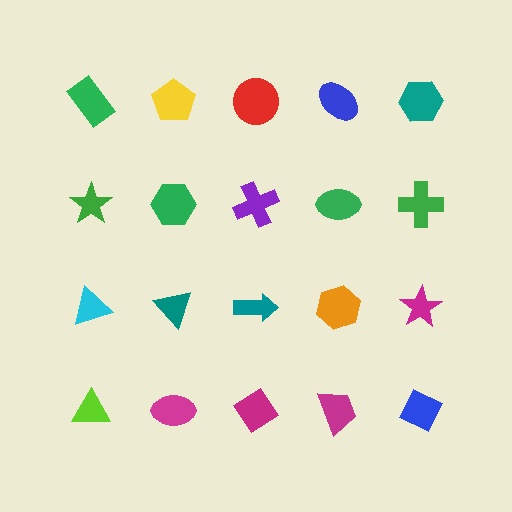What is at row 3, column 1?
A cyan triangle.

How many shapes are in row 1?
5 shapes.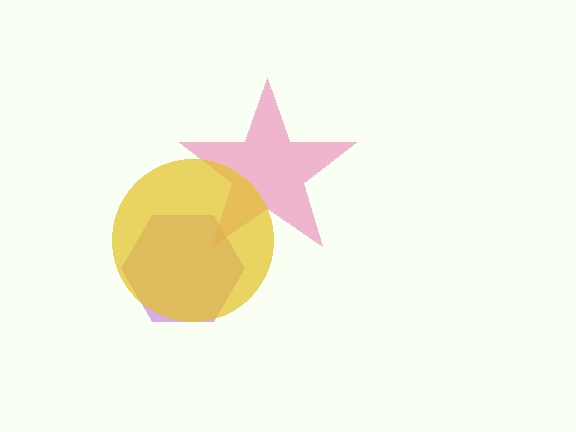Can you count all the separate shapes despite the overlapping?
Yes, there are 3 separate shapes.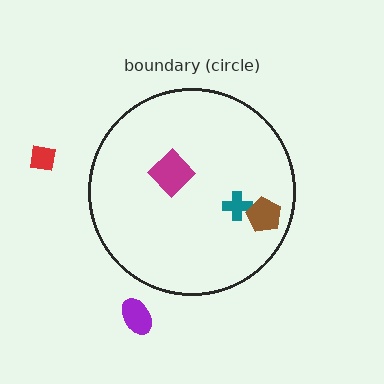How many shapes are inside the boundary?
3 inside, 2 outside.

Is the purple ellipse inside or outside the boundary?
Outside.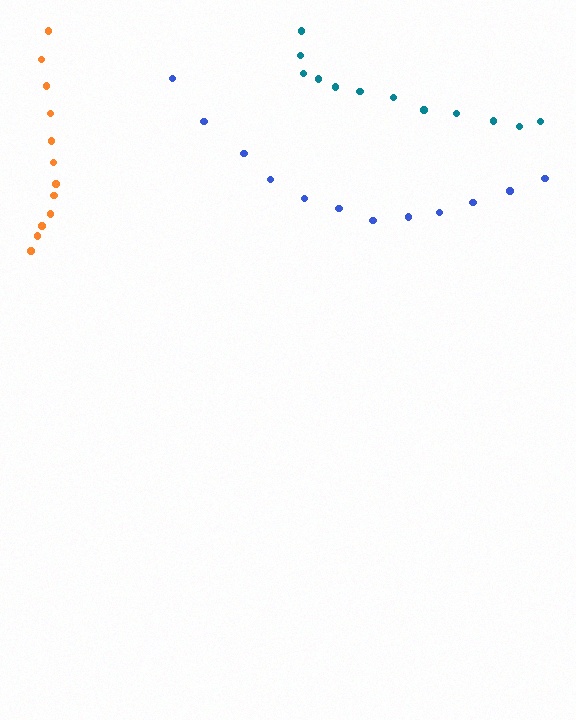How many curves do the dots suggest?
There are 3 distinct paths.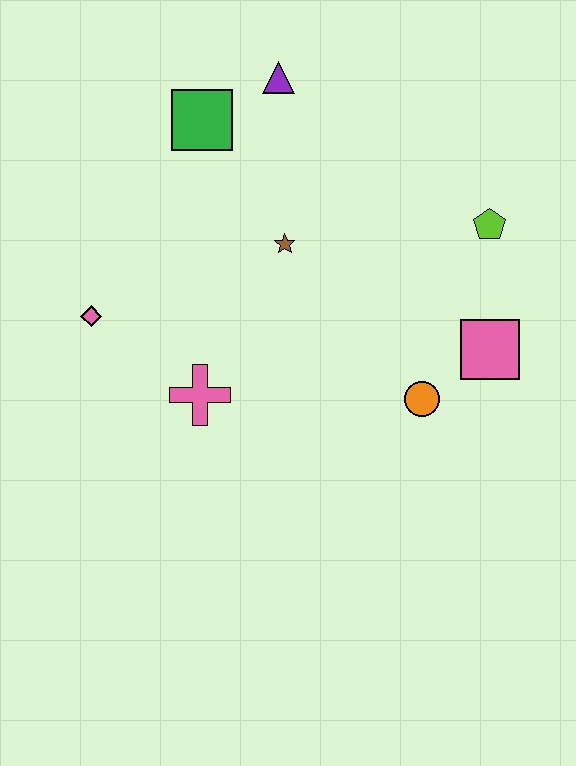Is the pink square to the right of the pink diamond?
Yes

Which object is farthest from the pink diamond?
The lime pentagon is farthest from the pink diamond.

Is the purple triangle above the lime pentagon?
Yes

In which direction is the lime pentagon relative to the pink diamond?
The lime pentagon is to the right of the pink diamond.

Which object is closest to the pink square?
The orange circle is closest to the pink square.